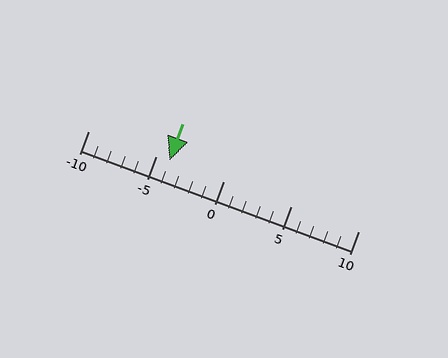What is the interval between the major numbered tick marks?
The major tick marks are spaced 5 units apart.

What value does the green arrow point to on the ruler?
The green arrow points to approximately -4.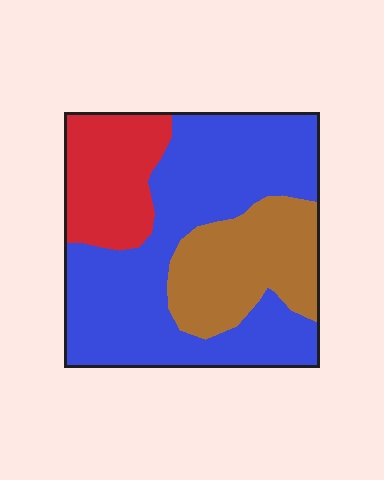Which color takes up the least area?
Red, at roughly 20%.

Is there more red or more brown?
Brown.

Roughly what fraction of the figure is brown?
Brown takes up about one quarter (1/4) of the figure.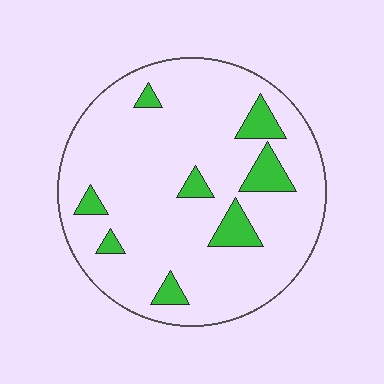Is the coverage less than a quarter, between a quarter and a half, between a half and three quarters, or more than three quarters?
Less than a quarter.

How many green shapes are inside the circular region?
8.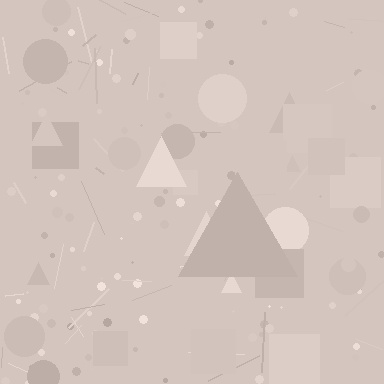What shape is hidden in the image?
A triangle is hidden in the image.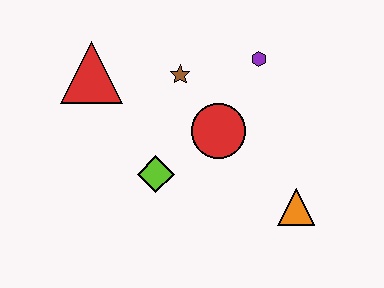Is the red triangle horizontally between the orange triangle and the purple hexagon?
No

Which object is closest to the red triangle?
The brown star is closest to the red triangle.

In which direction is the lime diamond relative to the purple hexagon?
The lime diamond is below the purple hexagon.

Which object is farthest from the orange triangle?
The red triangle is farthest from the orange triangle.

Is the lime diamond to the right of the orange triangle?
No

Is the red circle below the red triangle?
Yes